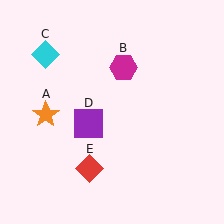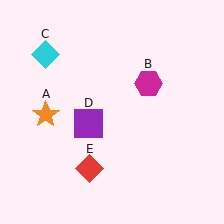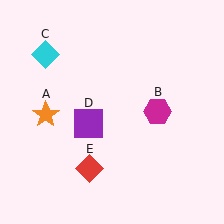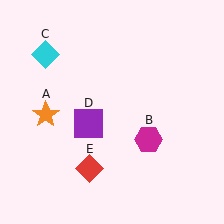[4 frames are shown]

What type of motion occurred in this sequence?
The magenta hexagon (object B) rotated clockwise around the center of the scene.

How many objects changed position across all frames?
1 object changed position: magenta hexagon (object B).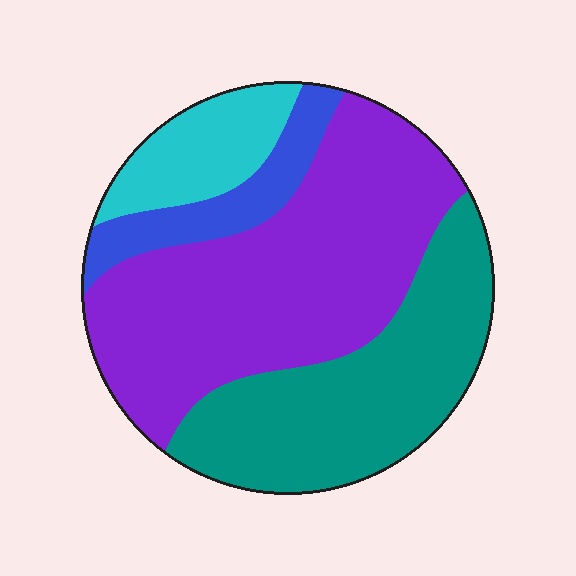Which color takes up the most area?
Purple, at roughly 45%.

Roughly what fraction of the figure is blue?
Blue takes up about one tenth (1/10) of the figure.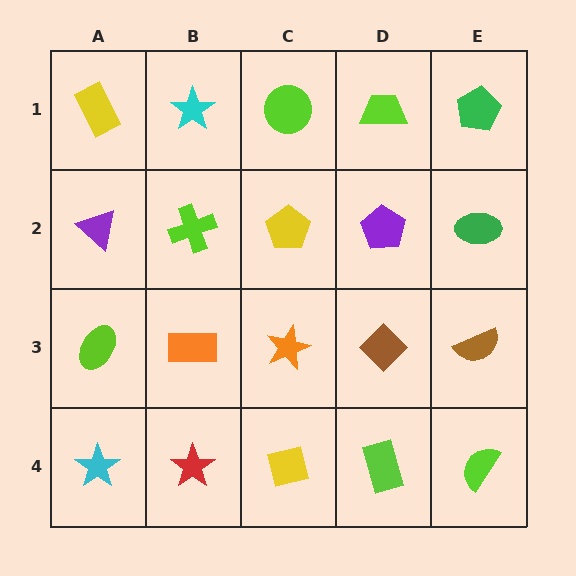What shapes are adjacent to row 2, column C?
A lime circle (row 1, column C), an orange star (row 3, column C), a lime cross (row 2, column B), a purple pentagon (row 2, column D).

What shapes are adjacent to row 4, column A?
A lime ellipse (row 3, column A), a red star (row 4, column B).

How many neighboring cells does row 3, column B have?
4.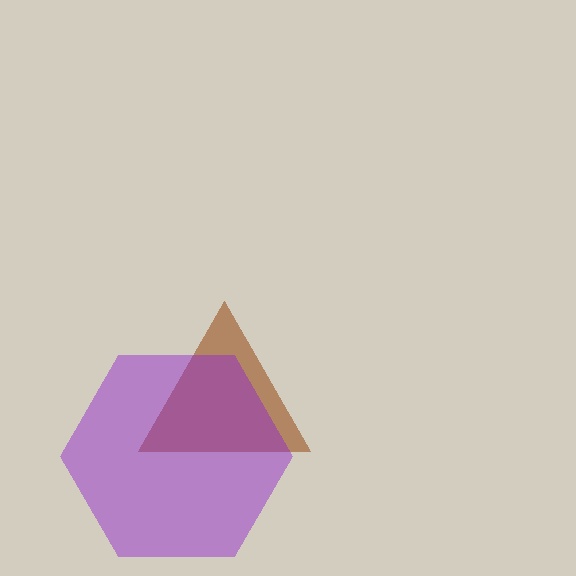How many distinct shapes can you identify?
There are 2 distinct shapes: a brown triangle, a purple hexagon.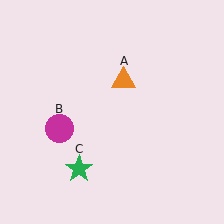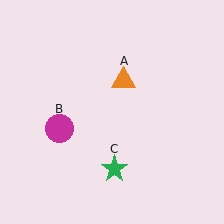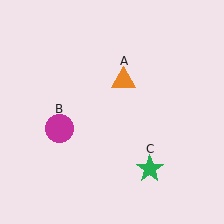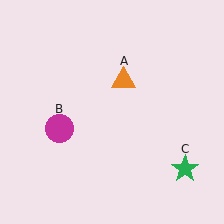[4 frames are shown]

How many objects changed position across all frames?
1 object changed position: green star (object C).